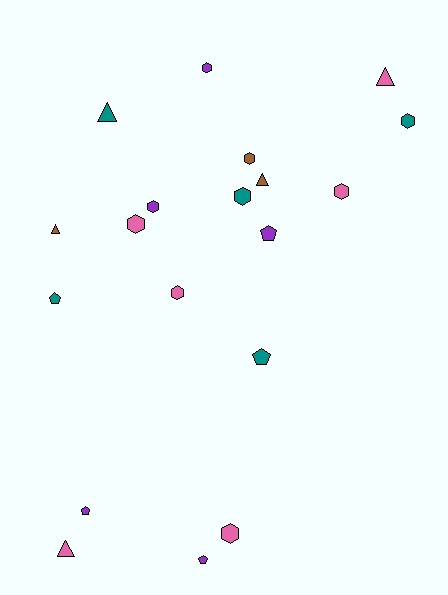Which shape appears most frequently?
Hexagon, with 9 objects.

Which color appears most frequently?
Pink, with 6 objects.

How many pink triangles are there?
There are 2 pink triangles.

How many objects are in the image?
There are 19 objects.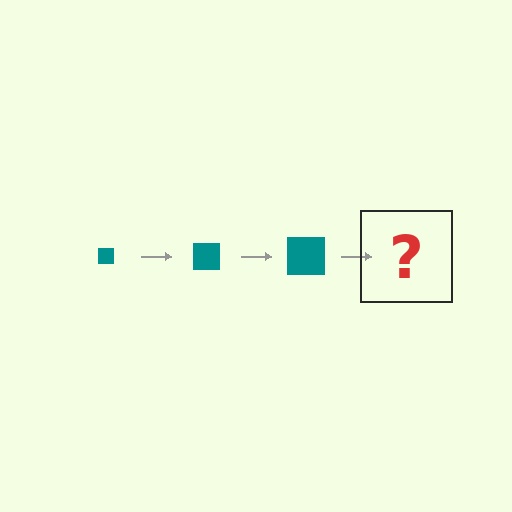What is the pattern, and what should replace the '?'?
The pattern is that the square gets progressively larger each step. The '?' should be a teal square, larger than the previous one.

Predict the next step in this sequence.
The next step is a teal square, larger than the previous one.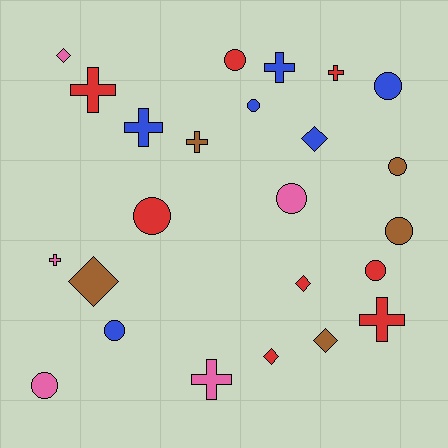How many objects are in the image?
There are 24 objects.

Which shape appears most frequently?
Circle, with 10 objects.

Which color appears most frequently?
Red, with 8 objects.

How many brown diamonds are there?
There are 2 brown diamonds.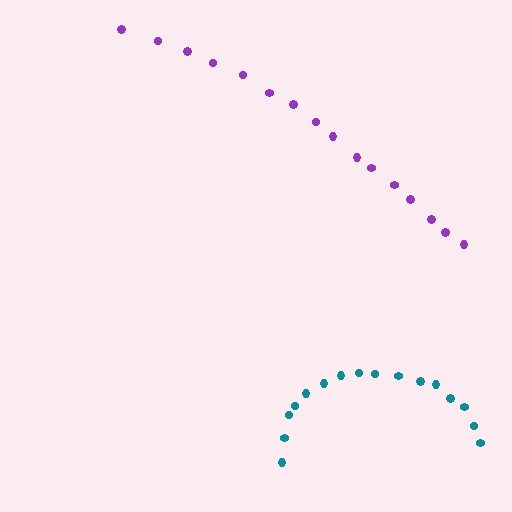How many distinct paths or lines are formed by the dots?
There are 2 distinct paths.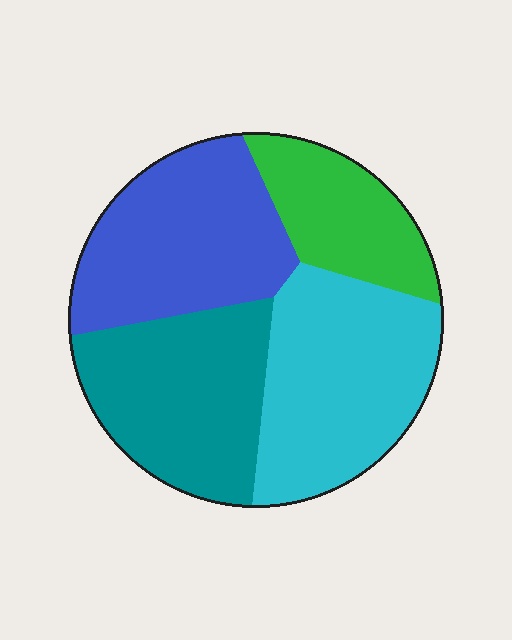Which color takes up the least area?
Green, at roughly 15%.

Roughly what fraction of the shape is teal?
Teal takes up between a quarter and a half of the shape.